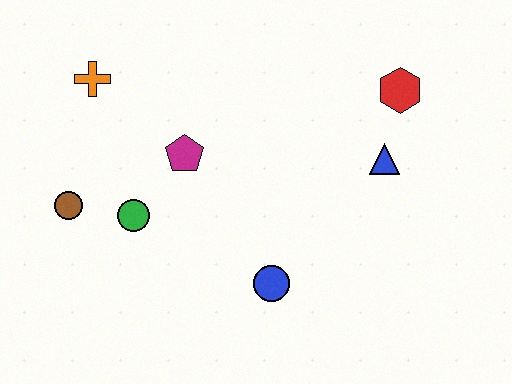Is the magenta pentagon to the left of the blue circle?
Yes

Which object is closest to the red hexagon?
The blue triangle is closest to the red hexagon.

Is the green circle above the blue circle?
Yes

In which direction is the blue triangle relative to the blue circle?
The blue triangle is above the blue circle.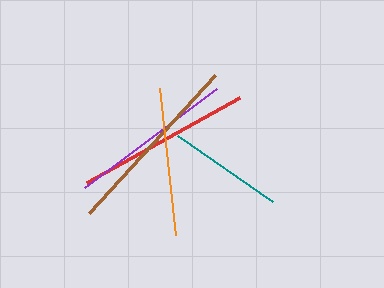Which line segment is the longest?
The brown line is the longest at approximately 187 pixels.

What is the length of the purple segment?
The purple segment is approximately 165 pixels long.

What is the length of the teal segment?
The teal segment is approximately 116 pixels long.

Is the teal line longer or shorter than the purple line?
The purple line is longer than the teal line.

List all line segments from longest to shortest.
From longest to shortest: brown, red, purple, orange, teal.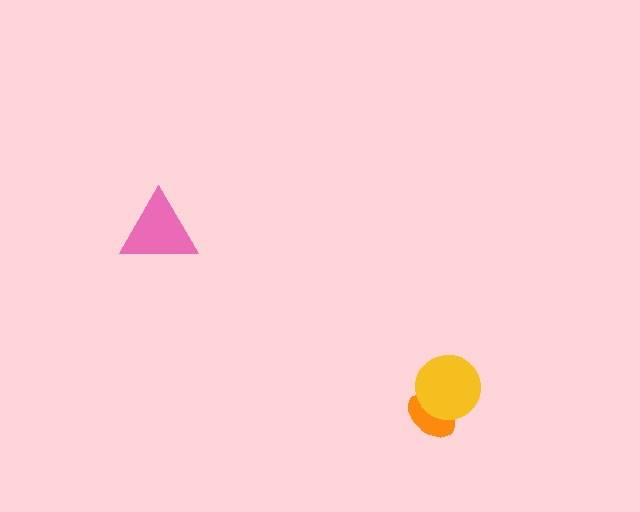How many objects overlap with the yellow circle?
1 object overlaps with the yellow circle.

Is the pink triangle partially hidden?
No, no other shape covers it.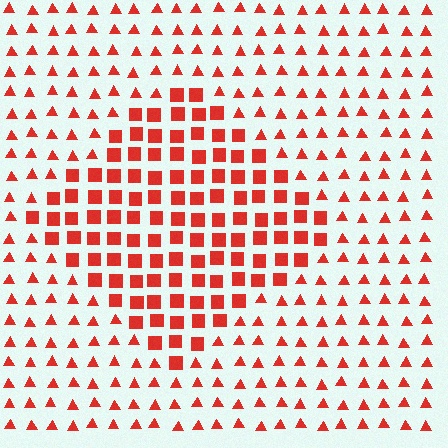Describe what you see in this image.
The image is filled with small red elements arranged in a uniform grid. A diamond-shaped region contains squares, while the surrounding area contains triangles. The boundary is defined purely by the change in element shape.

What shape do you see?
I see a diamond.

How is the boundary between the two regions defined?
The boundary is defined by a change in element shape: squares inside vs. triangles outside. All elements share the same color and spacing.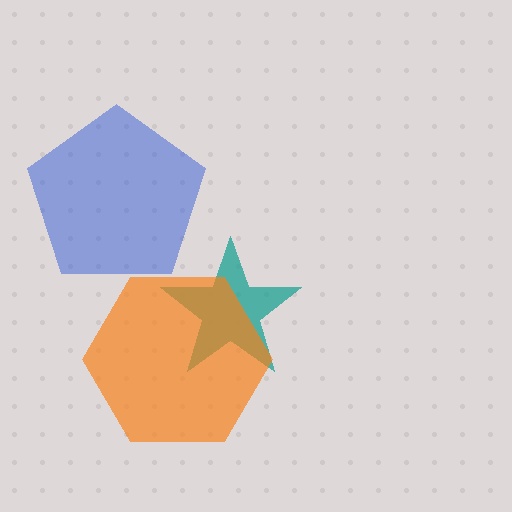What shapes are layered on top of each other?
The layered shapes are: a teal star, an orange hexagon, a blue pentagon.